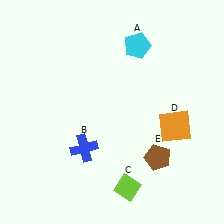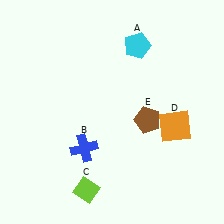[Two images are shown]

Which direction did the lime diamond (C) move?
The lime diamond (C) moved left.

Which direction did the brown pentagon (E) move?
The brown pentagon (E) moved up.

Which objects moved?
The objects that moved are: the lime diamond (C), the brown pentagon (E).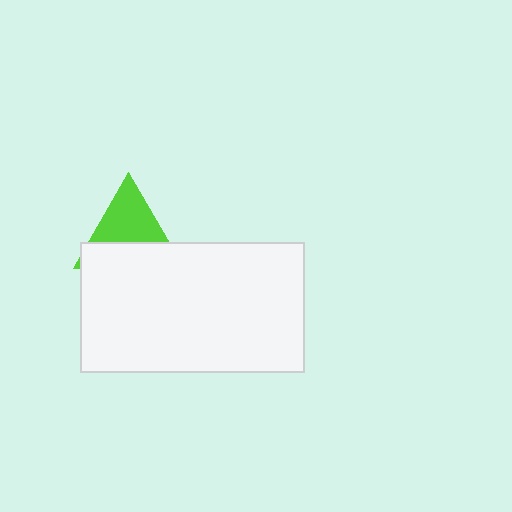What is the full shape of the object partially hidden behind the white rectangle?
The partially hidden object is a lime triangle.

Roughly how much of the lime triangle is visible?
About half of it is visible (roughly 52%).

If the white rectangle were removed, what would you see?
You would see the complete lime triangle.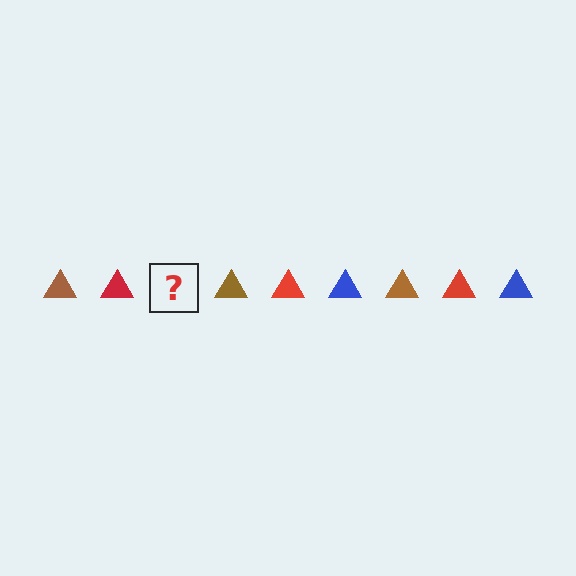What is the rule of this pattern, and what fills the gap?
The rule is that the pattern cycles through brown, red, blue triangles. The gap should be filled with a blue triangle.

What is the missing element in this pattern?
The missing element is a blue triangle.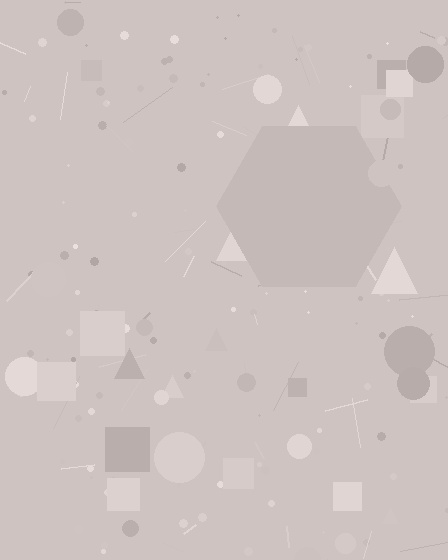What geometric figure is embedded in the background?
A hexagon is embedded in the background.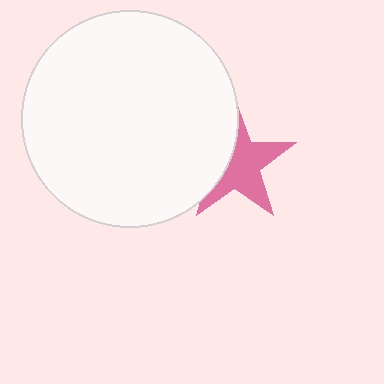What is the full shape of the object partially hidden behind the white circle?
The partially hidden object is a pink star.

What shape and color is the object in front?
The object in front is a white circle.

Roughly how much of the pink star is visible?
About half of it is visible (roughly 60%).